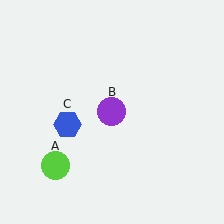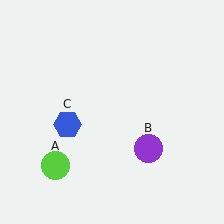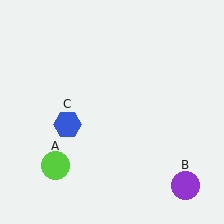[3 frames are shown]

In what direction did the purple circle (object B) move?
The purple circle (object B) moved down and to the right.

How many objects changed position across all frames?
1 object changed position: purple circle (object B).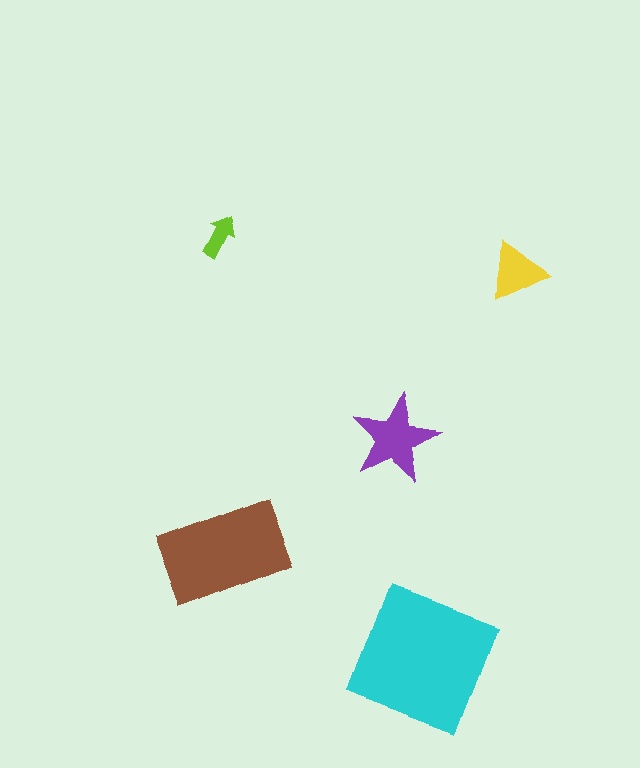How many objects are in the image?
There are 5 objects in the image.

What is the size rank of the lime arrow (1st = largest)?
5th.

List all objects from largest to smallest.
The cyan square, the brown rectangle, the purple star, the yellow triangle, the lime arrow.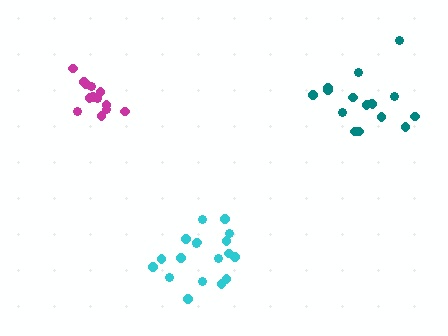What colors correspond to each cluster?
The clusters are colored: magenta, teal, cyan.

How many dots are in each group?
Group 1: 13 dots, Group 2: 16 dots, Group 3: 18 dots (47 total).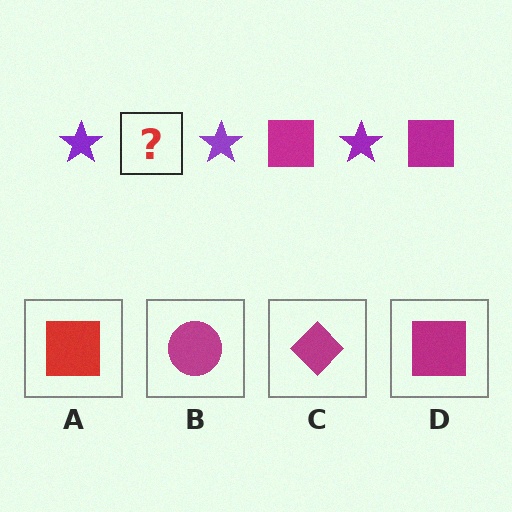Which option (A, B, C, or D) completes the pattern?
D.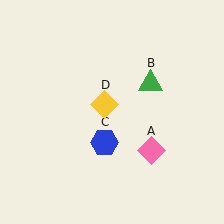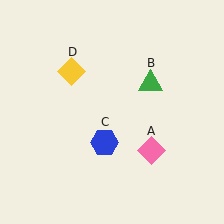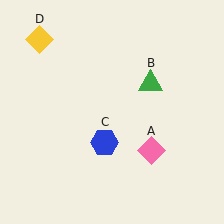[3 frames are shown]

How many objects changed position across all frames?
1 object changed position: yellow diamond (object D).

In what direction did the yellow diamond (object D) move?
The yellow diamond (object D) moved up and to the left.